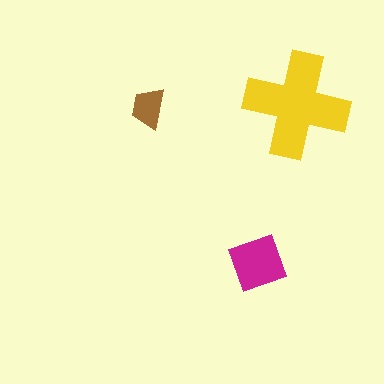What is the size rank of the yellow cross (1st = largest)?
1st.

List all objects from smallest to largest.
The brown trapezoid, the magenta diamond, the yellow cross.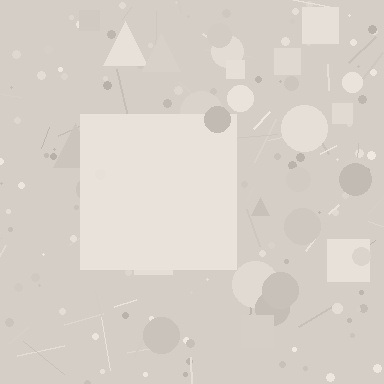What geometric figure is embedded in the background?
A square is embedded in the background.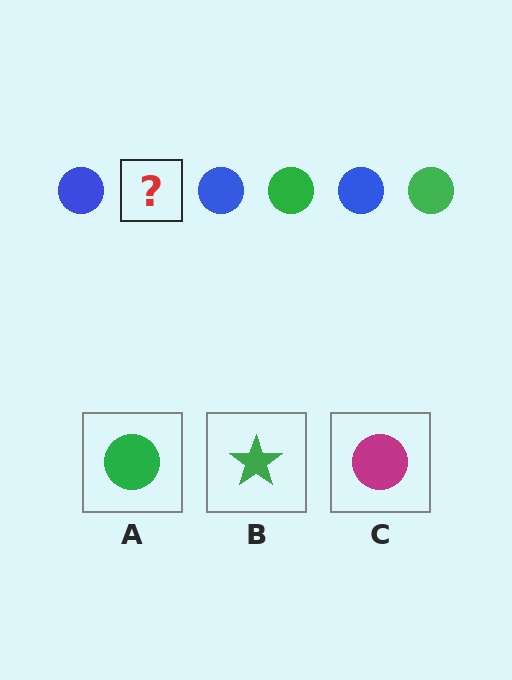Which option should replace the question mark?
Option A.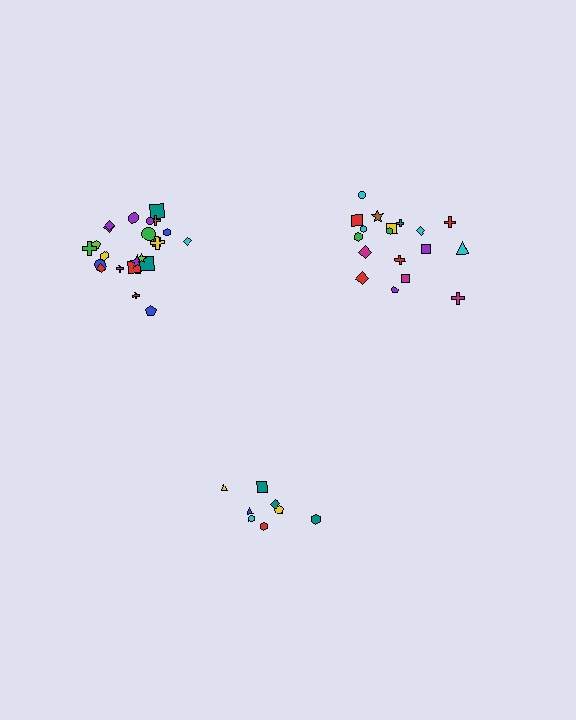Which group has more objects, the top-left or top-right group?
The top-left group.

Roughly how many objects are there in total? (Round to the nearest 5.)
Roughly 50 objects in total.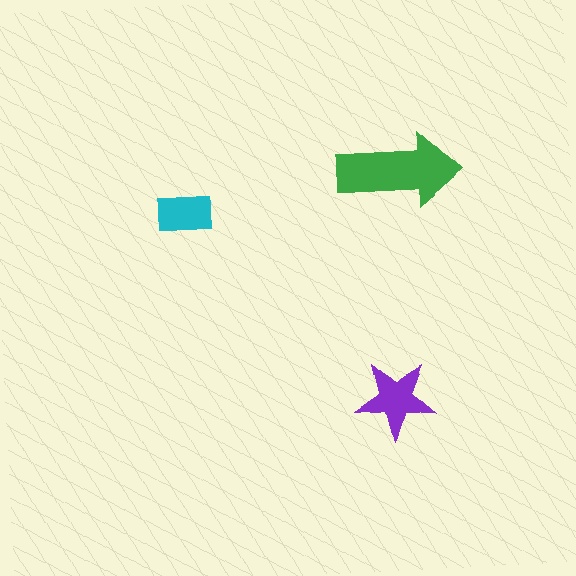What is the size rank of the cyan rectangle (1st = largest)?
3rd.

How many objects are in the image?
There are 3 objects in the image.